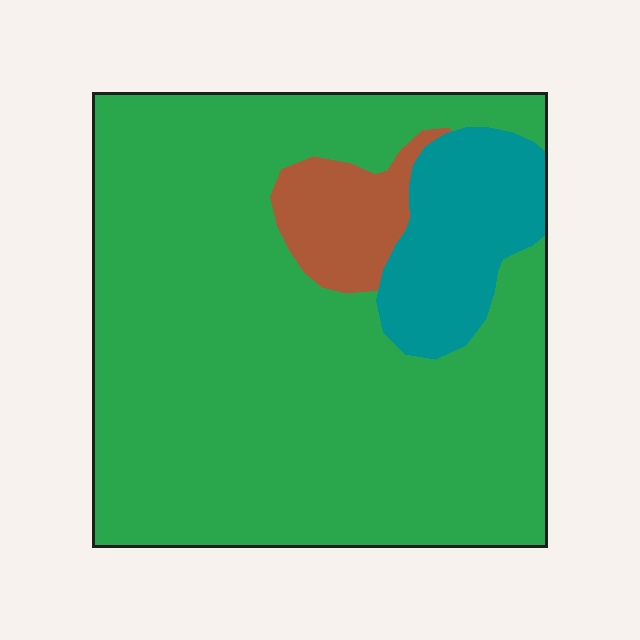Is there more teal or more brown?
Teal.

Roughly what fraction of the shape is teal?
Teal takes up about one eighth (1/8) of the shape.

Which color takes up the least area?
Brown, at roughly 5%.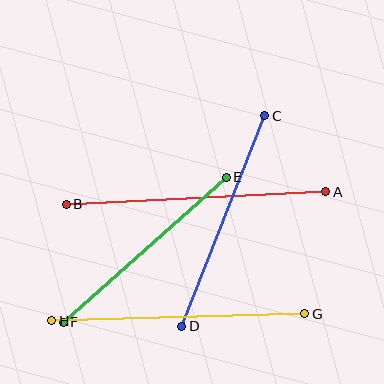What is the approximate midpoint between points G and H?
The midpoint is at approximately (178, 317) pixels.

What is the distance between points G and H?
The distance is approximately 253 pixels.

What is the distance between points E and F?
The distance is approximately 218 pixels.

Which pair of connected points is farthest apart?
Points A and B are farthest apart.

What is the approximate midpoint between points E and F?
The midpoint is at approximately (145, 250) pixels.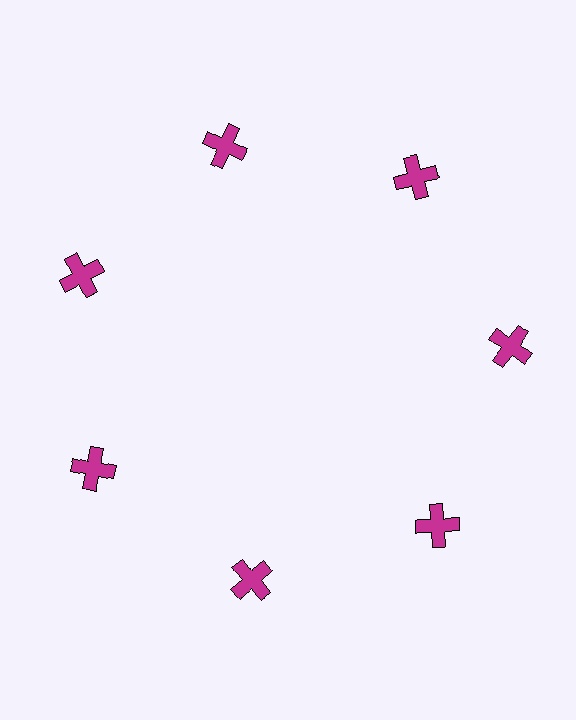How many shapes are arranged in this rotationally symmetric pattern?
There are 7 shapes, arranged in 7 groups of 1.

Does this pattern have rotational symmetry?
Yes, this pattern has 7-fold rotational symmetry. It looks the same after rotating 51 degrees around the center.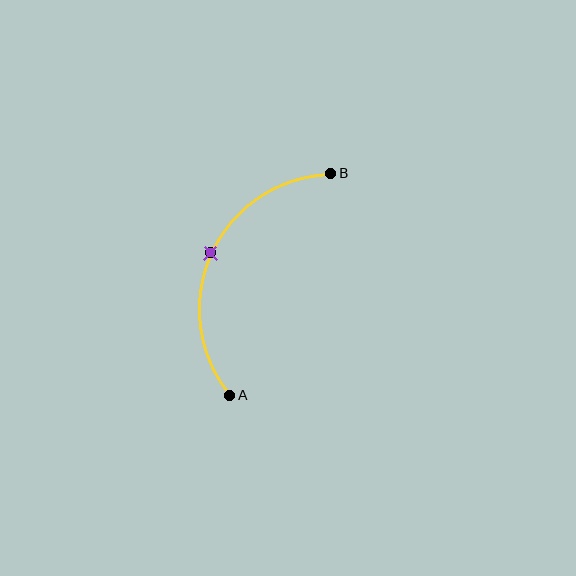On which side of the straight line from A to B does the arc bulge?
The arc bulges to the left of the straight line connecting A and B.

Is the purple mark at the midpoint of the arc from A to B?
Yes. The purple mark lies on the arc at equal arc-length from both A and B — it is the arc midpoint.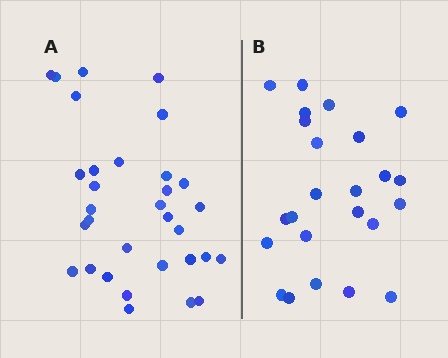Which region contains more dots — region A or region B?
Region A (the left region) has more dots.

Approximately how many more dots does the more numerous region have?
Region A has roughly 8 or so more dots than region B.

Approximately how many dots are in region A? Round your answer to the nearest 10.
About 30 dots. (The exact count is 32, which rounds to 30.)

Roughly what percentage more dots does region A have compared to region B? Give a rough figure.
About 35% more.